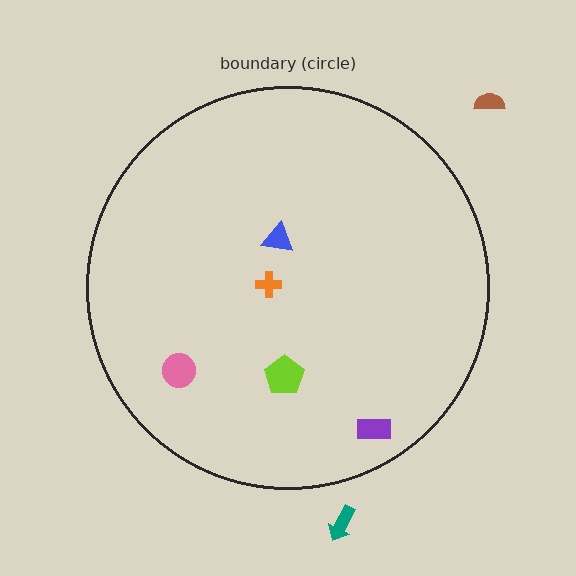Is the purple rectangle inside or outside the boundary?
Inside.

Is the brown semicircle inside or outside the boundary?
Outside.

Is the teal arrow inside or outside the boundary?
Outside.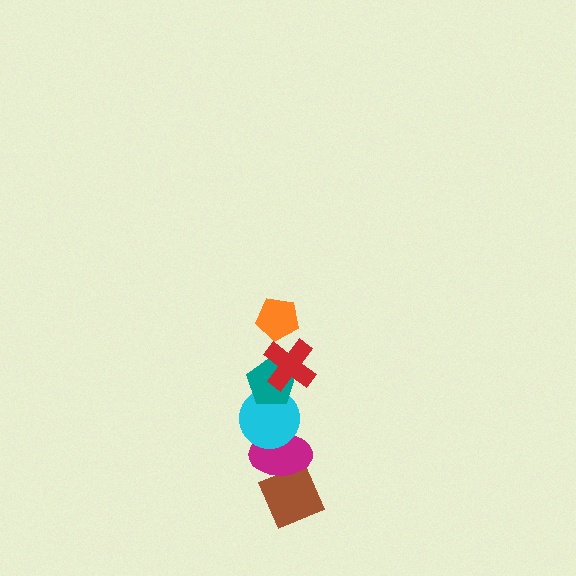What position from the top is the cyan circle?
The cyan circle is 4th from the top.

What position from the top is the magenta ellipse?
The magenta ellipse is 5th from the top.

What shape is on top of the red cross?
The orange pentagon is on top of the red cross.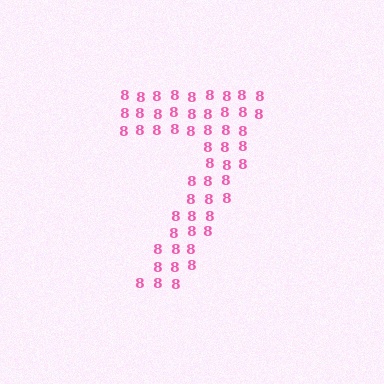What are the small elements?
The small elements are digit 8's.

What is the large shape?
The large shape is the digit 7.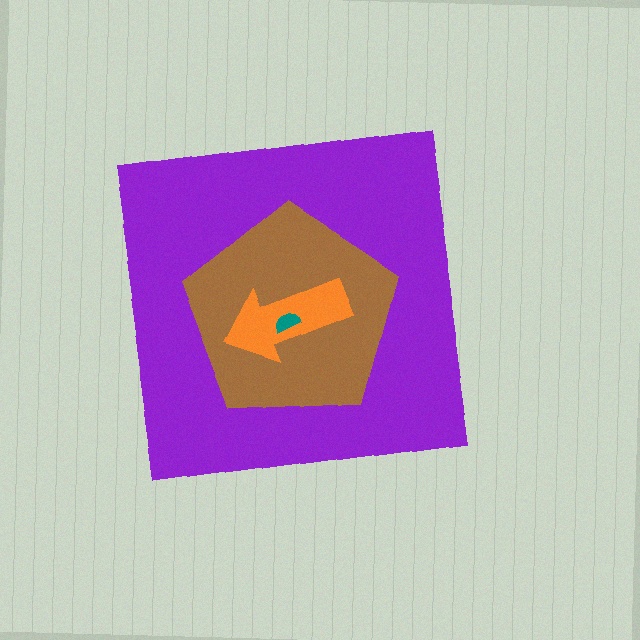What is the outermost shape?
The purple square.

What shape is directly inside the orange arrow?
The teal semicircle.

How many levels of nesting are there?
4.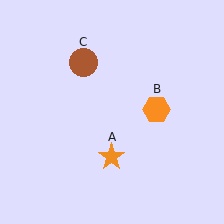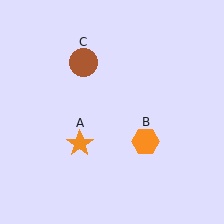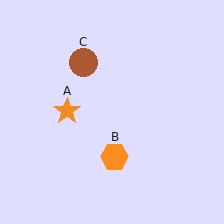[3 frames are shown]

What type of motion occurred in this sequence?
The orange star (object A), orange hexagon (object B) rotated clockwise around the center of the scene.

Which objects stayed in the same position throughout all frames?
Brown circle (object C) remained stationary.